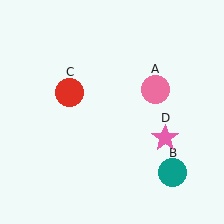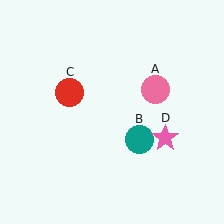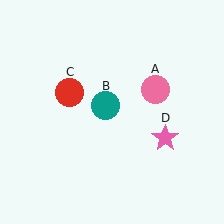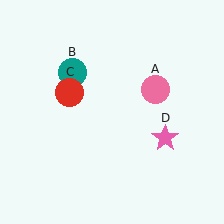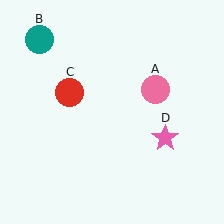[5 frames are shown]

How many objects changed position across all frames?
1 object changed position: teal circle (object B).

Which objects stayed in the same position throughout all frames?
Pink circle (object A) and red circle (object C) and pink star (object D) remained stationary.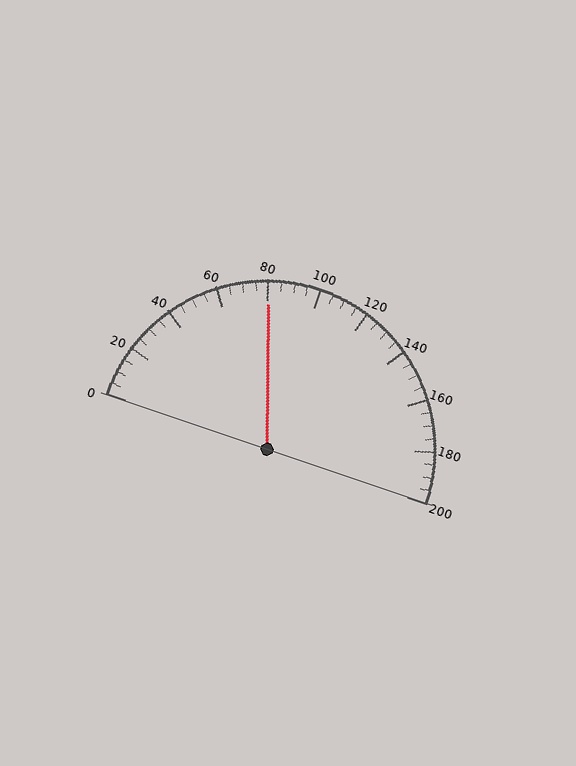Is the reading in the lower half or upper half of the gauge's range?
The reading is in the lower half of the range (0 to 200).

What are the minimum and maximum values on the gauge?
The gauge ranges from 0 to 200.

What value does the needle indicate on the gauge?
The needle indicates approximately 80.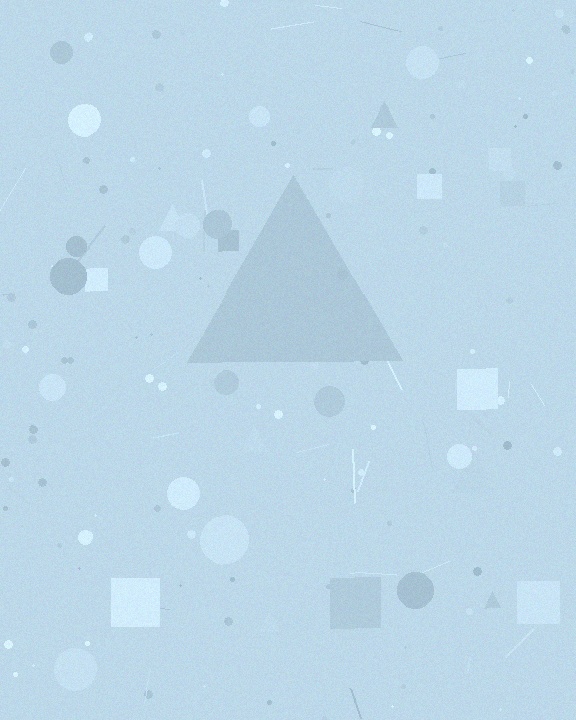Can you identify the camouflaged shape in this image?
The camouflaged shape is a triangle.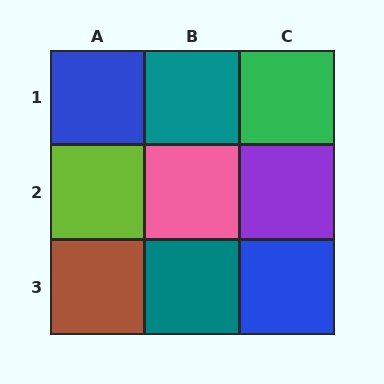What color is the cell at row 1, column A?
Blue.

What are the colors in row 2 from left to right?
Lime, pink, purple.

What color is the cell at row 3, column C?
Blue.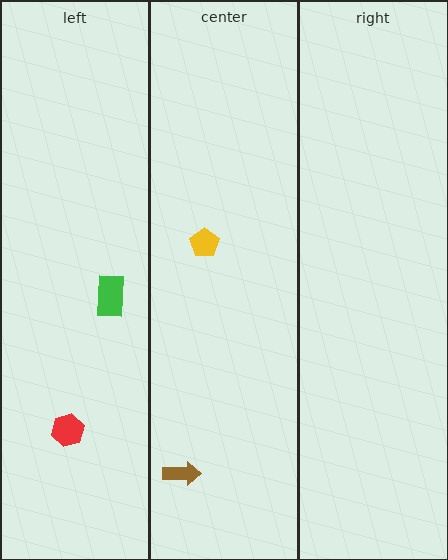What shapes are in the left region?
The red hexagon, the green rectangle.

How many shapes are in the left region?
2.